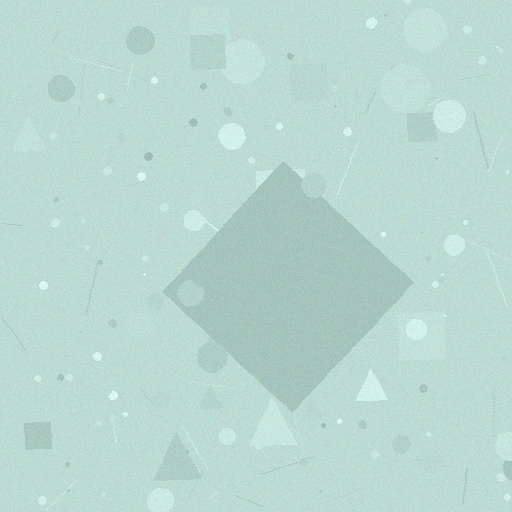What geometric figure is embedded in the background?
A diamond is embedded in the background.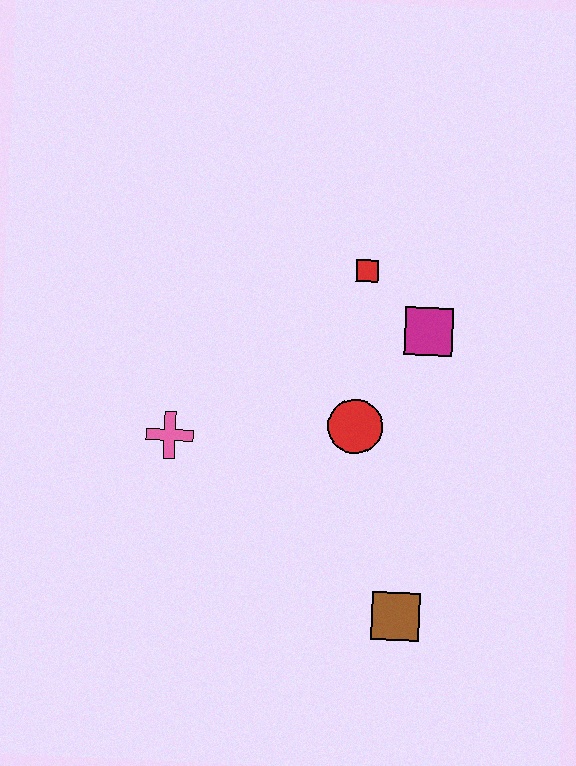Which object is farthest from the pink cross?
The brown square is farthest from the pink cross.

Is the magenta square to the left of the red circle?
No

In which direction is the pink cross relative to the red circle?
The pink cross is to the left of the red circle.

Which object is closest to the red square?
The magenta square is closest to the red square.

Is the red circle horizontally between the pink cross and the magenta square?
Yes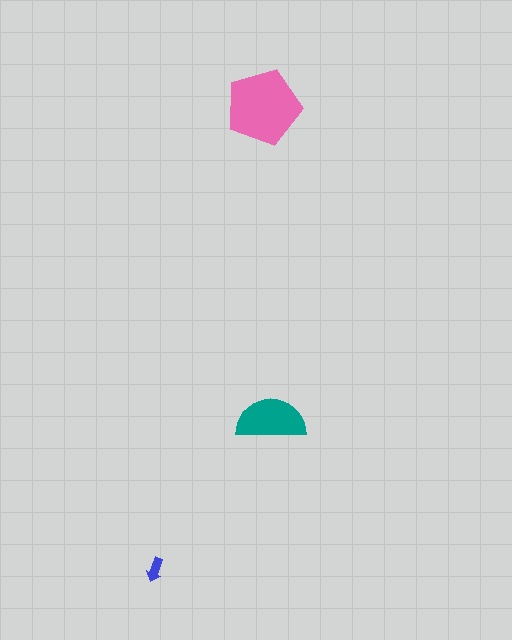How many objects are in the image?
There are 3 objects in the image.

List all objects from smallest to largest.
The blue arrow, the teal semicircle, the pink pentagon.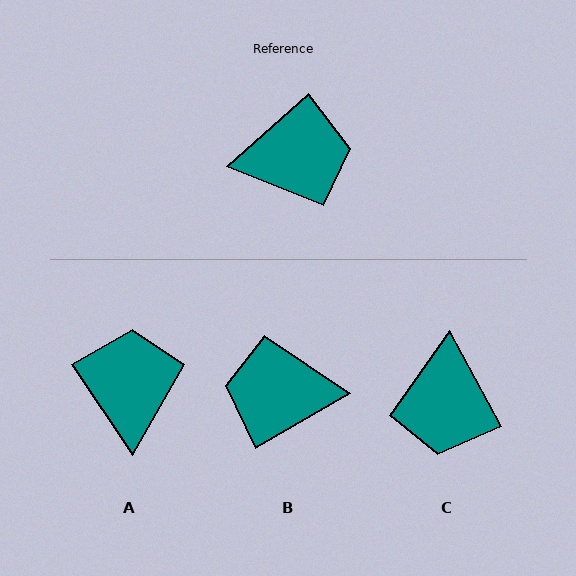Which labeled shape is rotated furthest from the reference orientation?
B, about 168 degrees away.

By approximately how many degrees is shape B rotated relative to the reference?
Approximately 168 degrees counter-clockwise.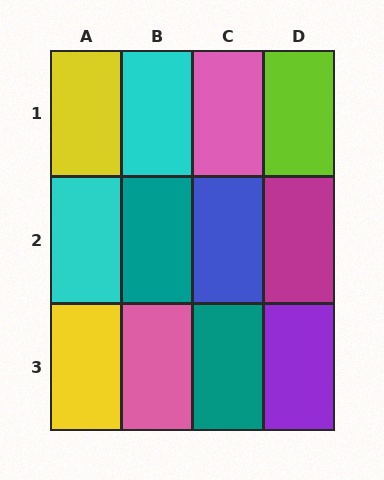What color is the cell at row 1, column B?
Cyan.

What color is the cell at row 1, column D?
Lime.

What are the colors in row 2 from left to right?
Cyan, teal, blue, magenta.